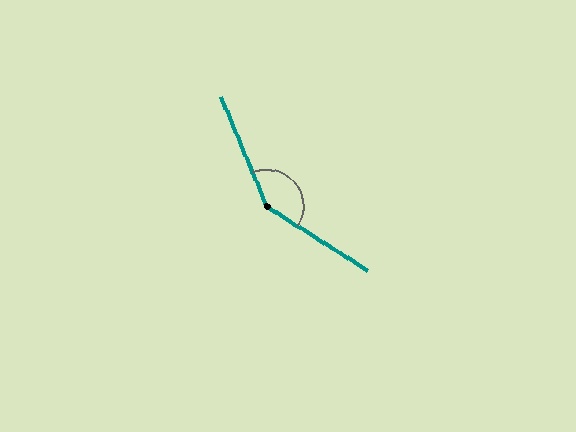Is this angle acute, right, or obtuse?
It is obtuse.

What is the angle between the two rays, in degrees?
Approximately 145 degrees.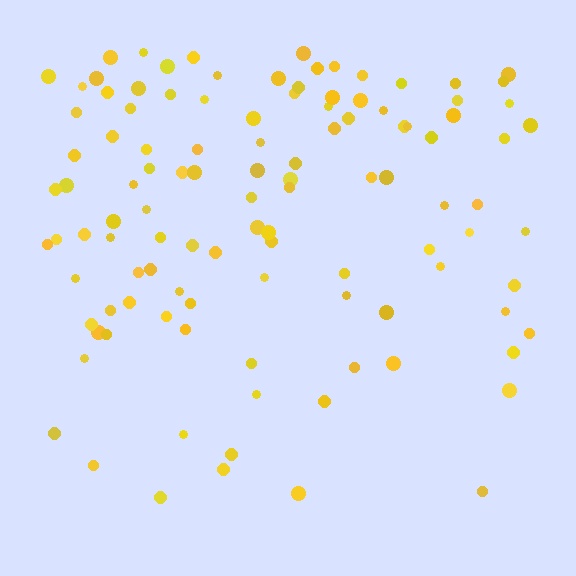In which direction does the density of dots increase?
From bottom to top, with the top side densest.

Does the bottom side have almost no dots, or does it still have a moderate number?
Still a moderate number, just noticeably fewer than the top.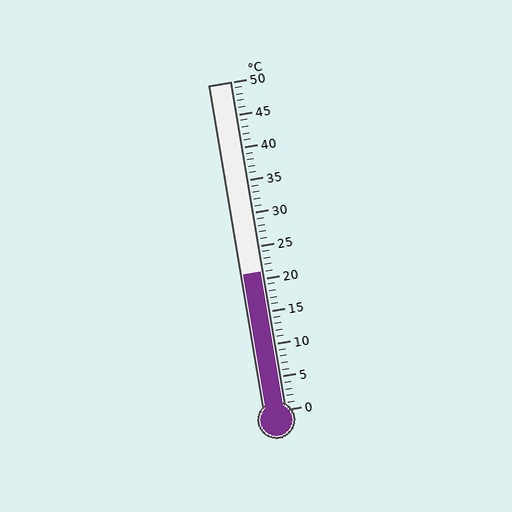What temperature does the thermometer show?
The thermometer shows approximately 21°C.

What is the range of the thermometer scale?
The thermometer scale ranges from 0°C to 50°C.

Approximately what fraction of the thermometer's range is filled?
The thermometer is filled to approximately 40% of its range.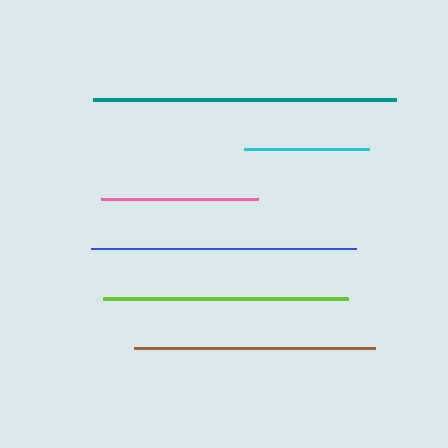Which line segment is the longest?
The teal line is the longest at approximately 303 pixels.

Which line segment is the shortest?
The cyan line is the shortest at approximately 125 pixels.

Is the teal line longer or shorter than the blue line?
The teal line is longer than the blue line.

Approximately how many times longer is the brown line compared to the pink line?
The brown line is approximately 1.5 times the length of the pink line.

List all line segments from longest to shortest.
From longest to shortest: teal, blue, lime, brown, pink, cyan.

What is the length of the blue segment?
The blue segment is approximately 265 pixels long.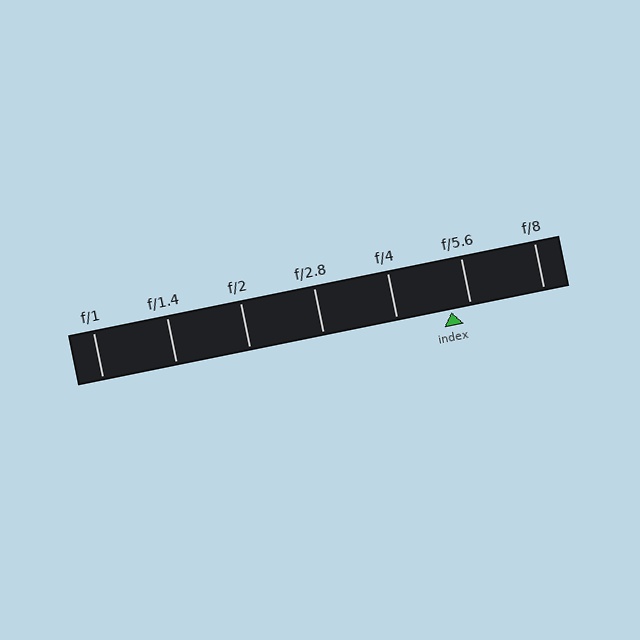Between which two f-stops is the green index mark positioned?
The index mark is between f/4 and f/5.6.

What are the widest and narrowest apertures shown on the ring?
The widest aperture shown is f/1 and the narrowest is f/8.